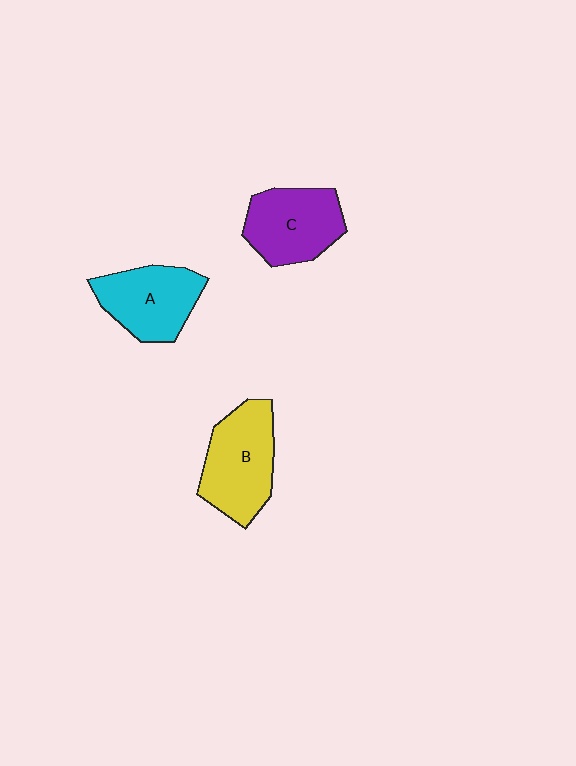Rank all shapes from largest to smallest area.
From largest to smallest: B (yellow), C (purple), A (cyan).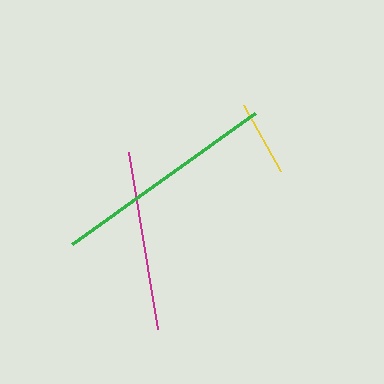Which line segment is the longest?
The green line is the longest at approximately 224 pixels.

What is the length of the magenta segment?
The magenta segment is approximately 180 pixels long.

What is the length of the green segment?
The green segment is approximately 224 pixels long.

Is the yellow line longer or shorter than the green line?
The green line is longer than the yellow line.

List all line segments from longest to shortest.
From longest to shortest: green, magenta, yellow.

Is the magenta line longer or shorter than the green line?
The green line is longer than the magenta line.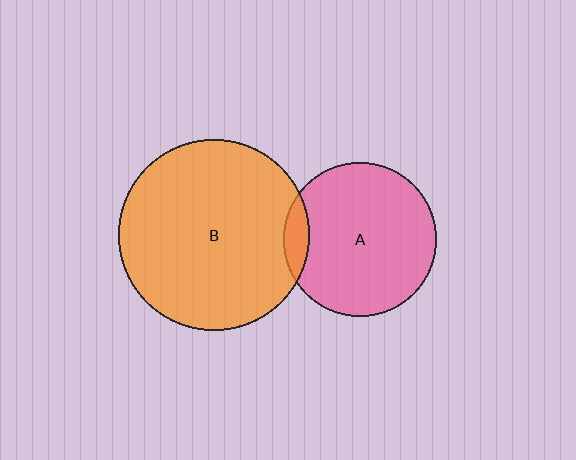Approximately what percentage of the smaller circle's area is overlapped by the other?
Approximately 10%.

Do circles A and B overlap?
Yes.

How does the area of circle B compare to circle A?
Approximately 1.6 times.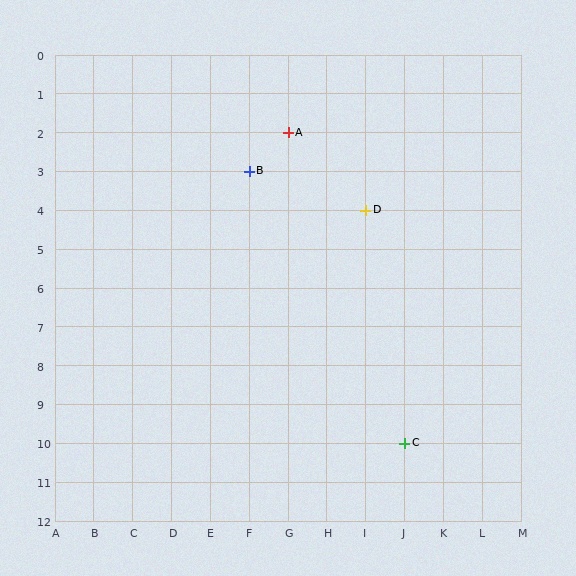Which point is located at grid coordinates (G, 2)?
Point A is at (G, 2).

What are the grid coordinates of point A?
Point A is at grid coordinates (G, 2).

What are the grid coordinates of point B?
Point B is at grid coordinates (F, 3).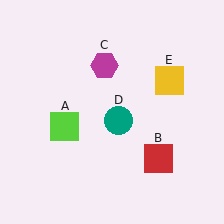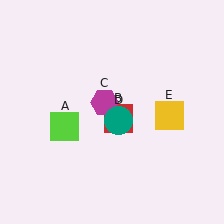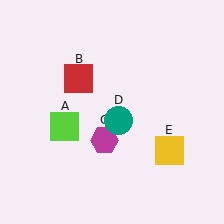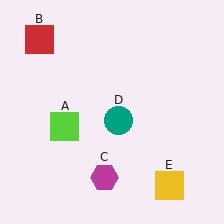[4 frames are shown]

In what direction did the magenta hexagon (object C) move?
The magenta hexagon (object C) moved down.